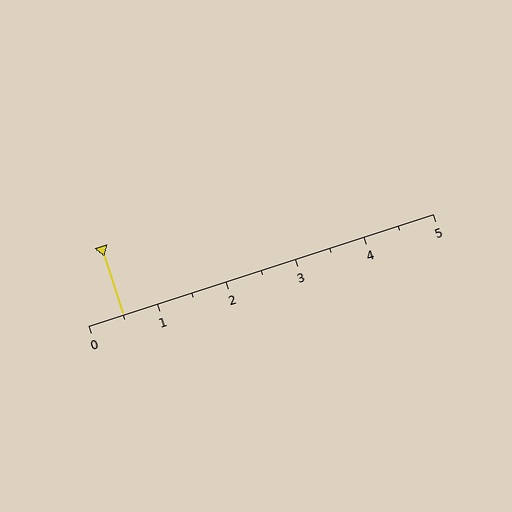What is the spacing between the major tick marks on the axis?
The major ticks are spaced 1 apart.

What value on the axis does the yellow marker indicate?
The marker indicates approximately 0.5.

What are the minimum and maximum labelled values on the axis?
The axis runs from 0 to 5.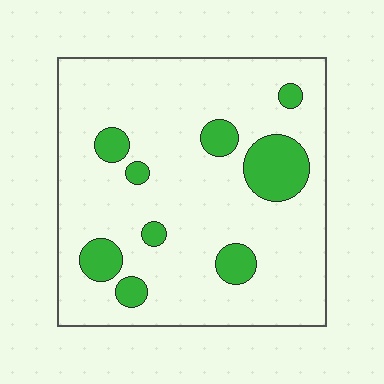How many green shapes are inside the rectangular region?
9.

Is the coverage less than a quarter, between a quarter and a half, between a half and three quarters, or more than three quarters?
Less than a quarter.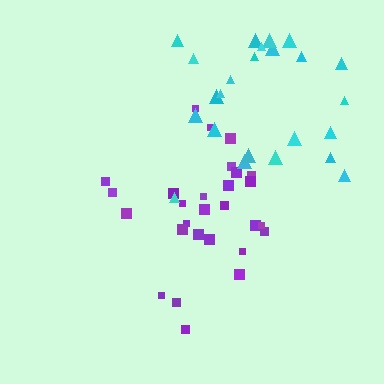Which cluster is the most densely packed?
Purple.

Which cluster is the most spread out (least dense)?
Cyan.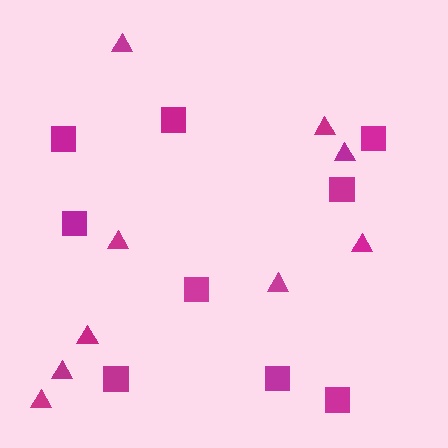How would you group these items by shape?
There are 2 groups: one group of triangles (9) and one group of squares (9).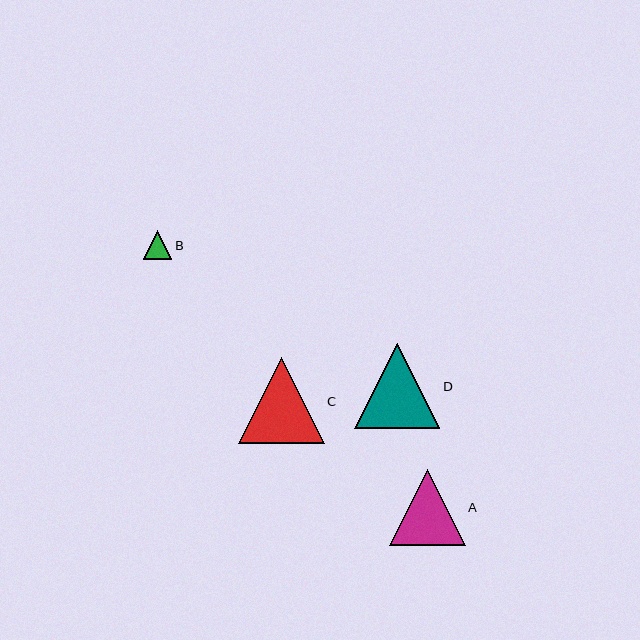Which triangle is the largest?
Triangle C is the largest with a size of approximately 86 pixels.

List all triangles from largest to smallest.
From largest to smallest: C, D, A, B.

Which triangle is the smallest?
Triangle B is the smallest with a size of approximately 28 pixels.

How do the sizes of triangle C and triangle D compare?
Triangle C and triangle D are approximately the same size.